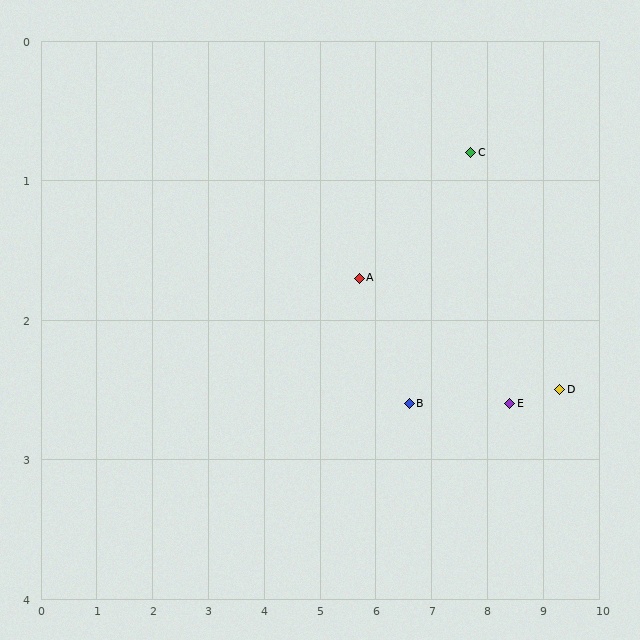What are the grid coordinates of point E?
Point E is at approximately (8.4, 2.6).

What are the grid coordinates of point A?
Point A is at approximately (5.7, 1.7).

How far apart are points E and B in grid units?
Points E and B are about 1.8 grid units apart.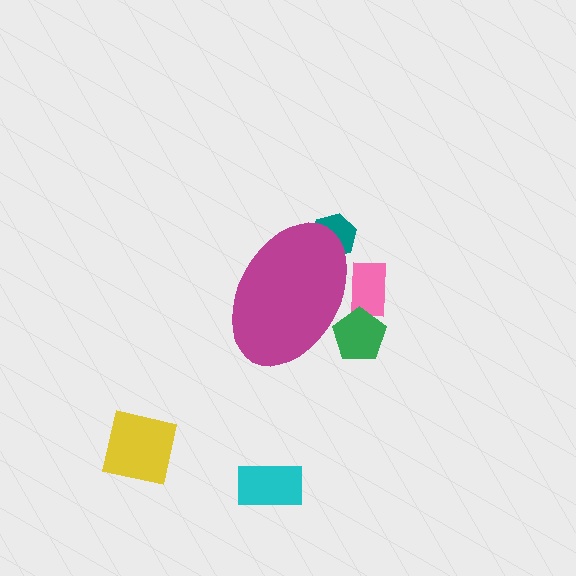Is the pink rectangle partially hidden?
Yes, the pink rectangle is partially hidden behind the magenta ellipse.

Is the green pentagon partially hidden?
Yes, the green pentagon is partially hidden behind the magenta ellipse.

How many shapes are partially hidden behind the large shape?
3 shapes are partially hidden.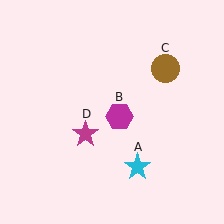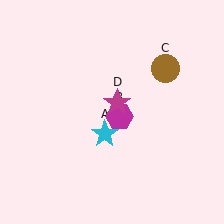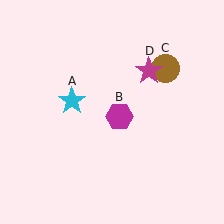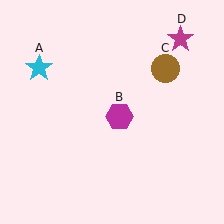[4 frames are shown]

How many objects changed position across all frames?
2 objects changed position: cyan star (object A), magenta star (object D).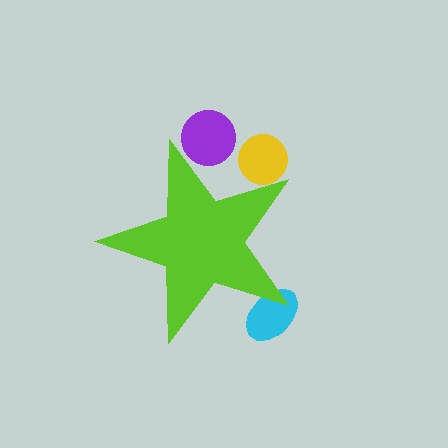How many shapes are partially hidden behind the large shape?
3 shapes are partially hidden.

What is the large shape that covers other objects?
A lime star.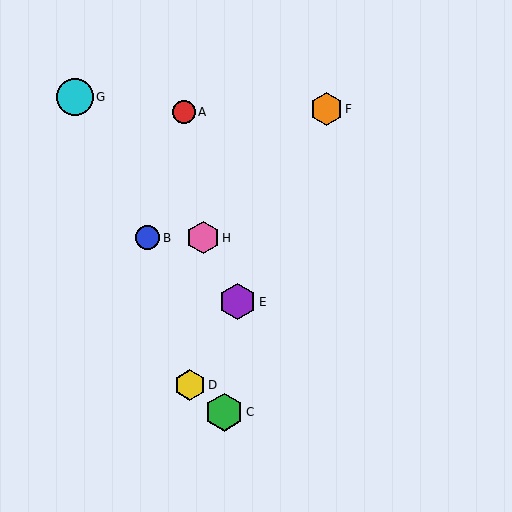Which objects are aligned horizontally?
Objects B, H are aligned horizontally.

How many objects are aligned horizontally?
2 objects (B, H) are aligned horizontally.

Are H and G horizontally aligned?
No, H is at y≈238 and G is at y≈97.